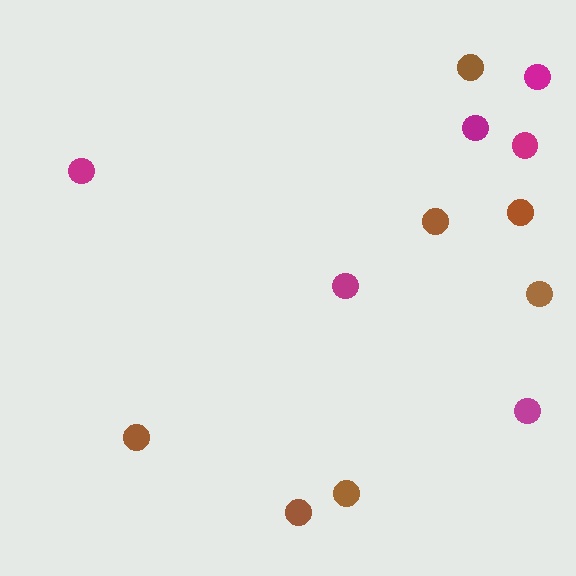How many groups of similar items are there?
There are 2 groups: one group of brown circles (7) and one group of magenta circles (6).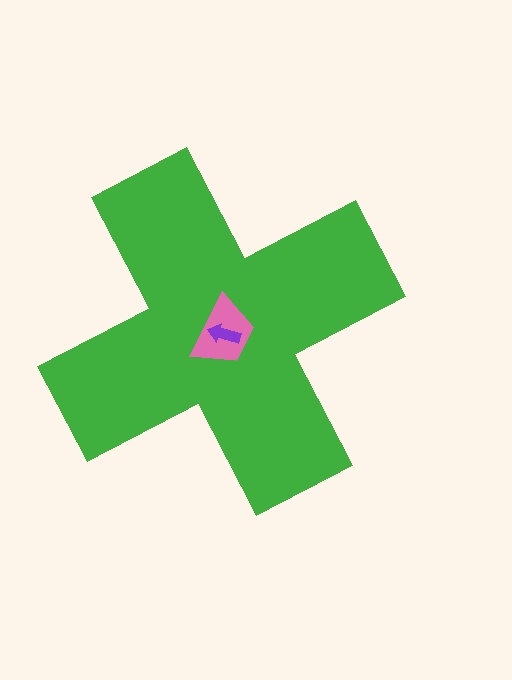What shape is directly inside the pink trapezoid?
The purple arrow.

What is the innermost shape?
The purple arrow.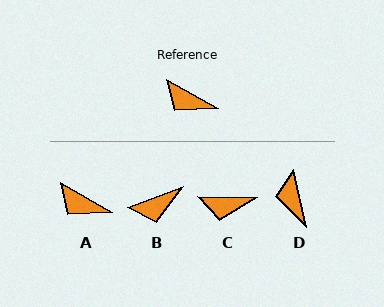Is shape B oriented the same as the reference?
No, it is off by about 50 degrees.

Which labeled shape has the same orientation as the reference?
A.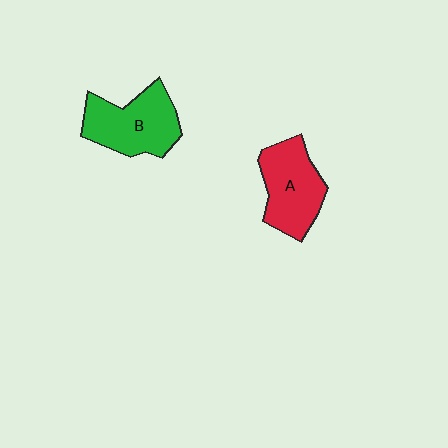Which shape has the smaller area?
Shape A (red).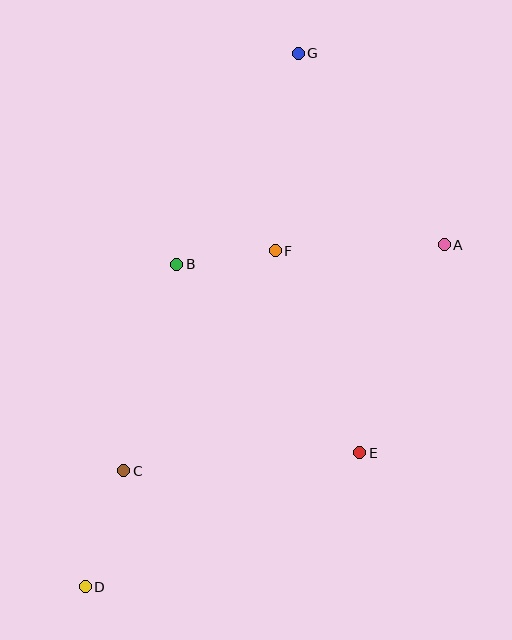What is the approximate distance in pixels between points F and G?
The distance between F and G is approximately 199 pixels.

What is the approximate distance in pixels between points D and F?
The distance between D and F is approximately 386 pixels.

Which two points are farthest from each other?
Points D and G are farthest from each other.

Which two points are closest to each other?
Points B and F are closest to each other.